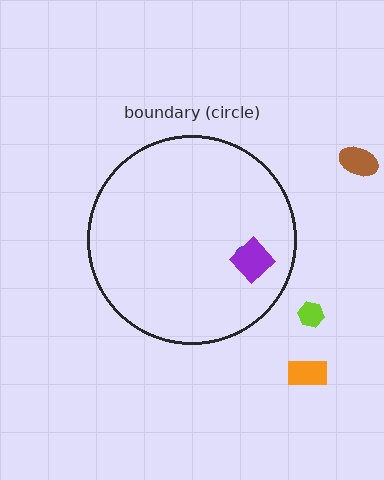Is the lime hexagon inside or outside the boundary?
Outside.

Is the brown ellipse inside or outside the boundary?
Outside.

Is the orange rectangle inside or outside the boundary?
Outside.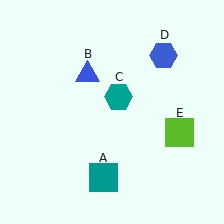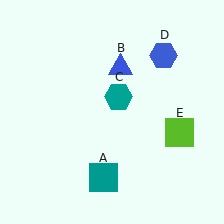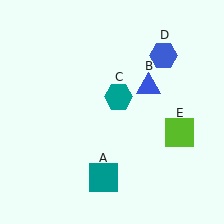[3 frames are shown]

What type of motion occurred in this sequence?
The blue triangle (object B) rotated clockwise around the center of the scene.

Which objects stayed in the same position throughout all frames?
Teal square (object A) and teal hexagon (object C) and blue hexagon (object D) and lime square (object E) remained stationary.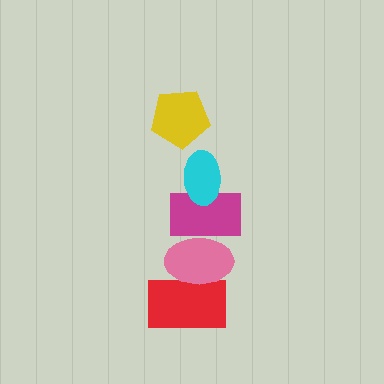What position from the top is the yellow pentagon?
The yellow pentagon is 1st from the top.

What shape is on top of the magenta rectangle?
The cyan ellipse is on top of the magenta rectangle.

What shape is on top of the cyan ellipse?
The yellow pentagon is on top of the cyan ellipse.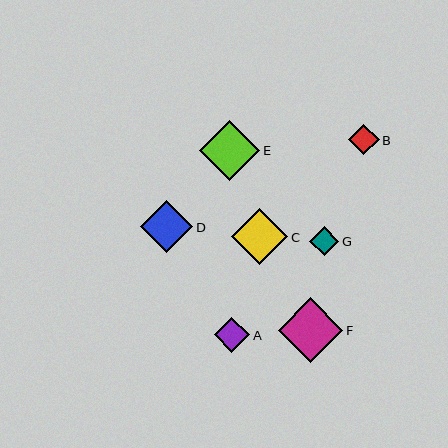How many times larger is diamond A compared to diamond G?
Diamond A is approximately 1.2 times the size of diamond G.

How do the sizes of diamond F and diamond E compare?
Diamond F and diamond E are approximately the same size.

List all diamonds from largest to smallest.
From largest to smallest: F, E, C, D, A, B, G.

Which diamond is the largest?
Diamond F is the largest with a size of approximately 64 pixels.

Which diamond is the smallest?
Diamond G is the smallest with a size of approximately 29 pixels.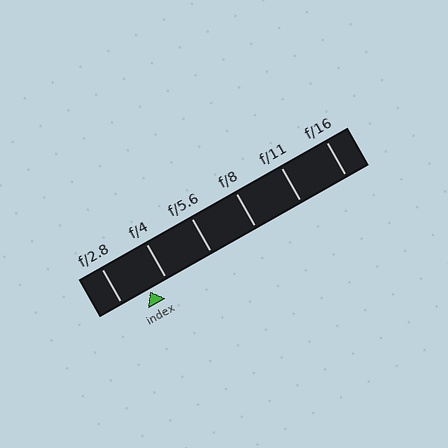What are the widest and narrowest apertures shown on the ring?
The widest aperture shown is f/2.8 and the narrowest is f/16.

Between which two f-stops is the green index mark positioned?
The index mark is between f/2.8 and f/4.